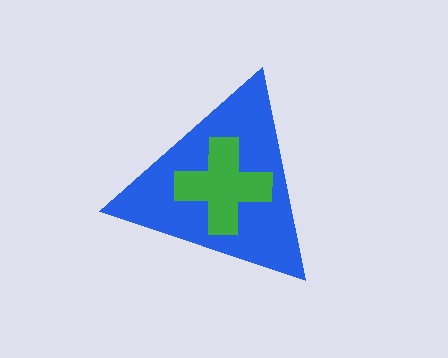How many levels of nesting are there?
2.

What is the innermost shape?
The green cross.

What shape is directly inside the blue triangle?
The green cross.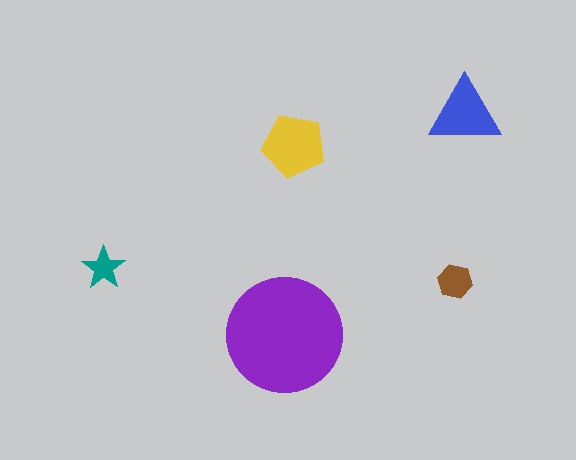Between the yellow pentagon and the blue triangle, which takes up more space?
The yellow pentagon.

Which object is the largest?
The purple circle.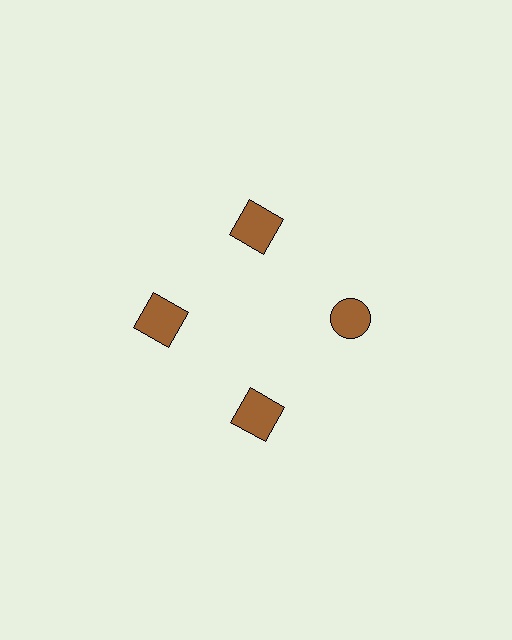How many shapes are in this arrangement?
There are 4 shapes arranged in a ring pattern.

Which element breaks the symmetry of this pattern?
The brown circle at roughly the 3 o'clock position breaks the symmetry. All other shapes are brown squares.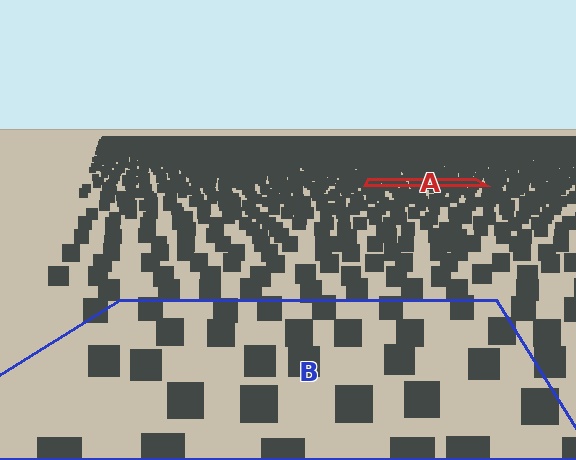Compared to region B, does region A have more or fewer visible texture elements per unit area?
Region A has more texture elements per unit area — they are packed more densely because it is farther away.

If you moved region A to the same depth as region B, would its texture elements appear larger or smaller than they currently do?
They would appear larger. At a closer depth, the same texture elements are projected at a bigger on-screen size.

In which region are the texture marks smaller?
The texture marks are smaller in region A, because it is farther away.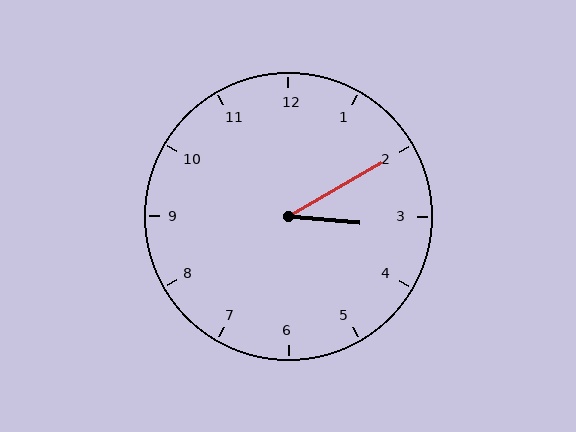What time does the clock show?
3:10.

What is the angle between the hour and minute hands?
Approximately 35 degrees.